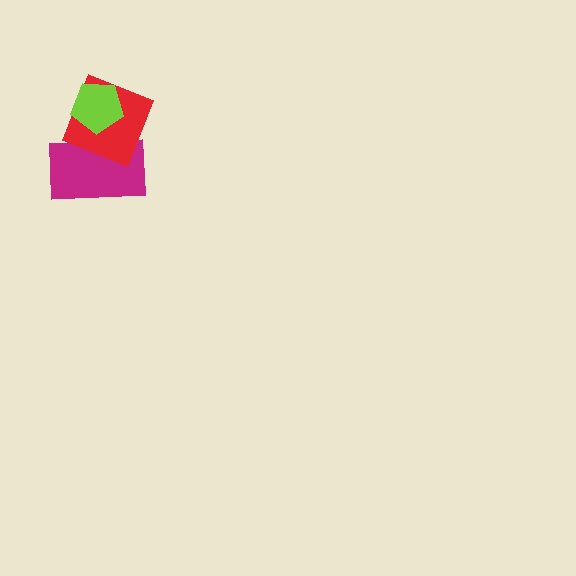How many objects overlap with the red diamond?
2 objects overlap with the red diamond.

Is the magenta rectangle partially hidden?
Yes, it is partially covered by another shape.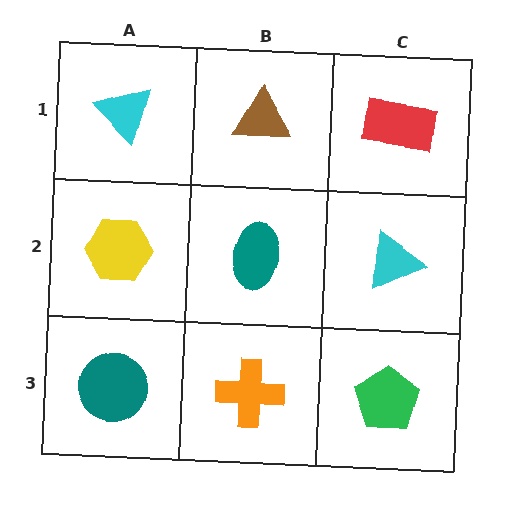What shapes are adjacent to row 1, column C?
A cyan triangle (row 2, column C), a brown triangle (row 1, column B).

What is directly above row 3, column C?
A cyan triangle.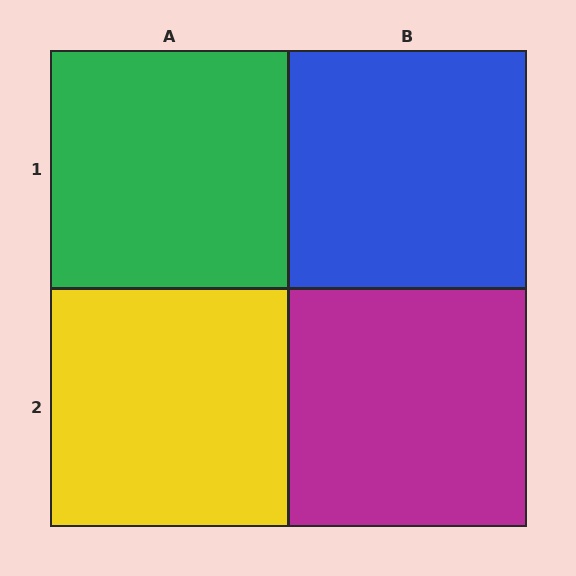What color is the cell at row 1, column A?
Green.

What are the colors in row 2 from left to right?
Yellow, magenta.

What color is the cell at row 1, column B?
Blue.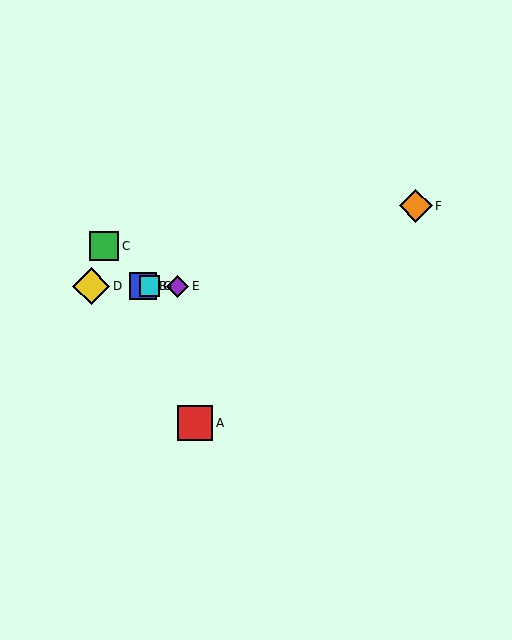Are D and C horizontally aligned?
No, D is at y≈286 and C is at y≈246.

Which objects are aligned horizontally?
Objects B, D, E, G are aligned horizontally.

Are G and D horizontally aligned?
Yes, both are at y≈286.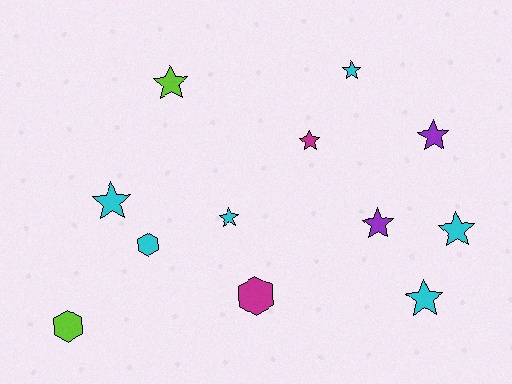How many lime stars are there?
There is 1 lime star.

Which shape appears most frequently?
Star, with 9 objects.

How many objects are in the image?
There are 12 objects.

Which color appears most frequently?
Cyan, with 6 objects.